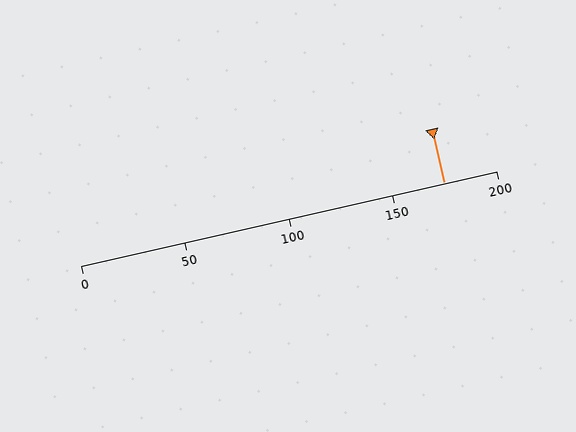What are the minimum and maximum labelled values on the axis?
The axis runs from 0 to 200.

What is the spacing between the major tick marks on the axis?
The major ticks are spaced 50 apart.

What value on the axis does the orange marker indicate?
The marker indicates approximately 175.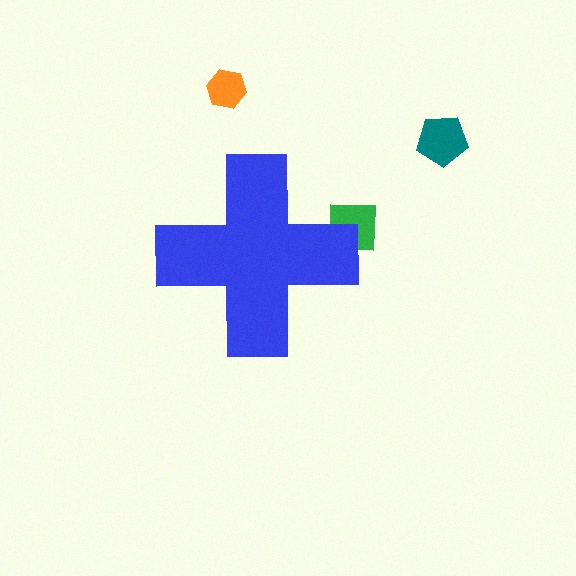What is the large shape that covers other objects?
A blue cross.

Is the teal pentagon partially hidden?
No, the teal pentagon is fully visible.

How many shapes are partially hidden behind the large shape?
1 shape is partially hidden.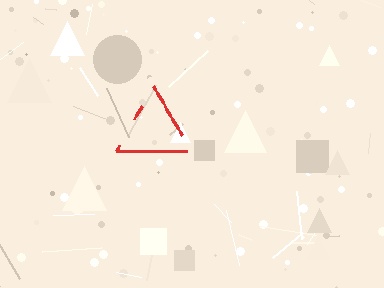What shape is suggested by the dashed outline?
The dashed outline suggests a triangle.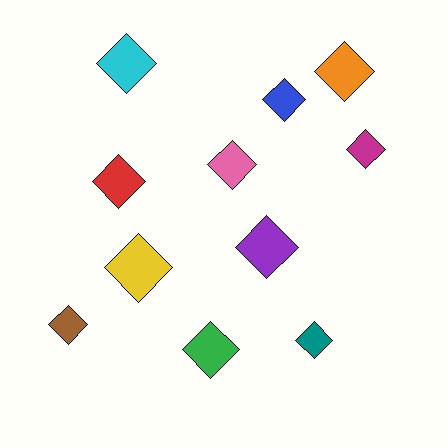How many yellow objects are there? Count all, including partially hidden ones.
There is 1 yellow object.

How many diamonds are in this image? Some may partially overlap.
There are 11 diamonds.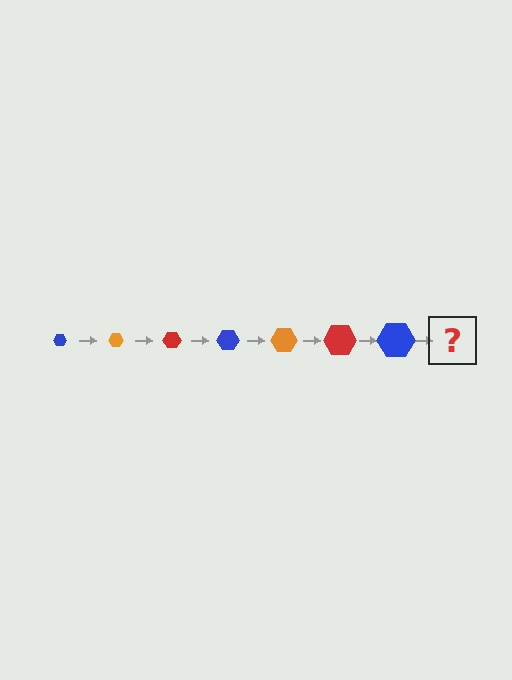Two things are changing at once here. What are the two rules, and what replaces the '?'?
The two rules are that the hexagon grows larger each step and the color cycles through blue, orange, and red. The '?' should be an orange hexagon, larger than the previous one.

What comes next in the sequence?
The next element should be an orange hexagon, larger than the previous one.